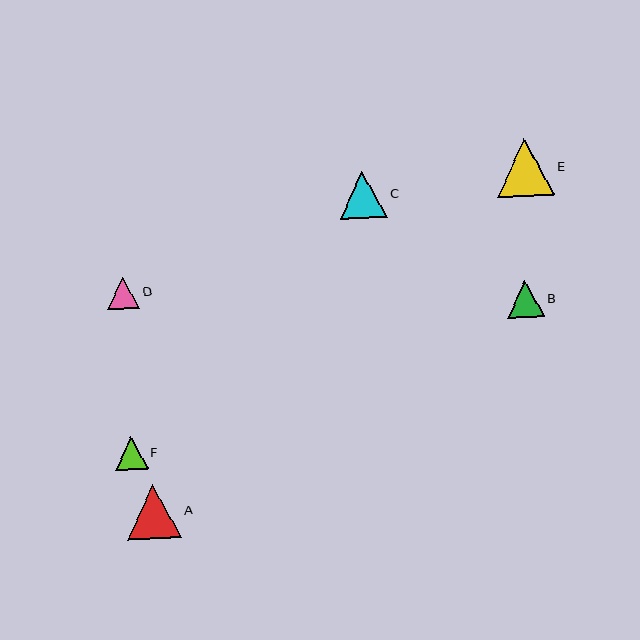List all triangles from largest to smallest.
From largest to smallest: E, A, C, B, F, D.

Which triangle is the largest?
Triangle E is the largest with a size of approximately 58 pixels.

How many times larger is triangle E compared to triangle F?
Triangle E is approximately 1.8 times the size of triangle F.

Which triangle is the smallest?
Triangle D is the smallest with a size of approximately 32 pixels.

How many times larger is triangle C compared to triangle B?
Triangle C is approximately 1.3 times the size of triangle B.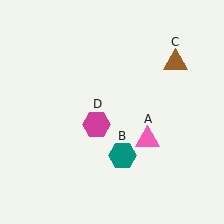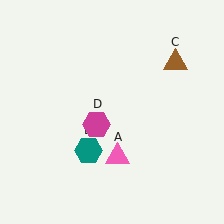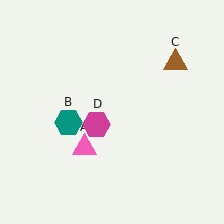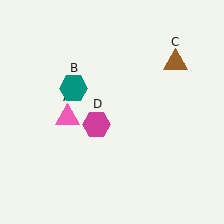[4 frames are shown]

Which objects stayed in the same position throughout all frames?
Brown triangle (object C) and magenta hexagon (object D) remained stationary.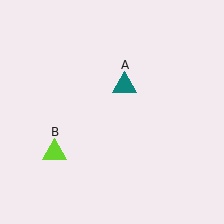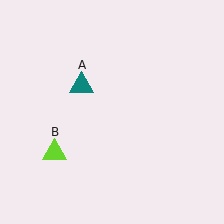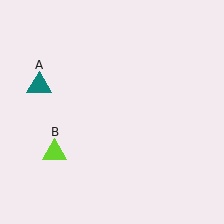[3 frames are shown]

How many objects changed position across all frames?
1 object changed position: teal triangle (object A).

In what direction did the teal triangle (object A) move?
The teal triangle (object A) moved left.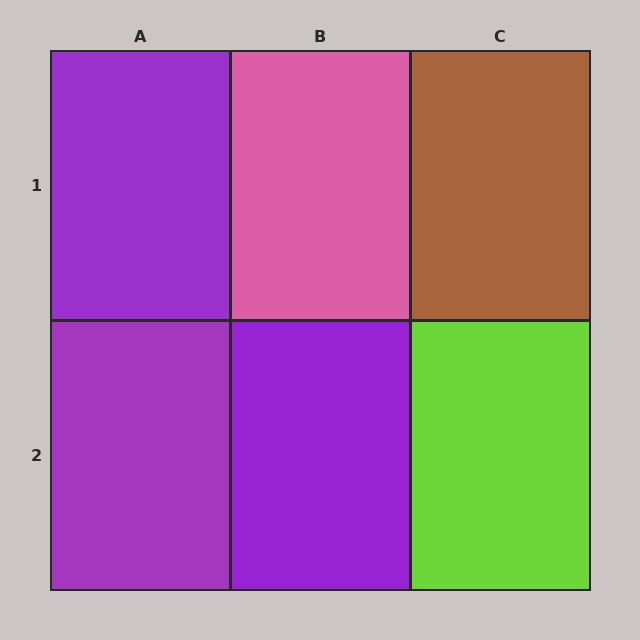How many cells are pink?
1 cell is pink.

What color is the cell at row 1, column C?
Brown.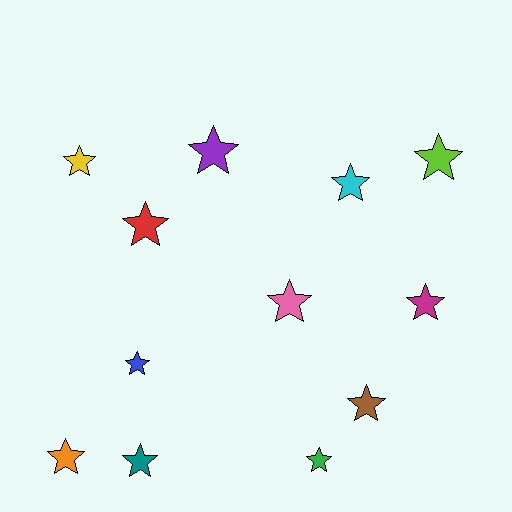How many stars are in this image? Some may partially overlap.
There are 12 stars.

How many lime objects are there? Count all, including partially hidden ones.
There is 1 lime object.